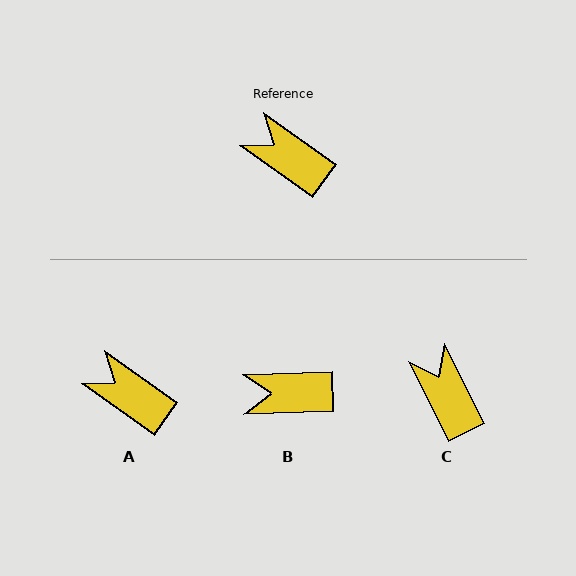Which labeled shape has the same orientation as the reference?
A.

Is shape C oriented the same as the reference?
No, it is off by about 28 degrees.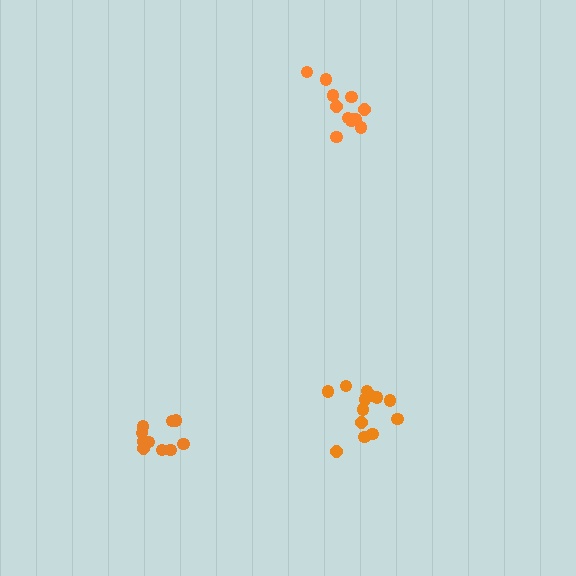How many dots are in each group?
Group 1: 10 dots, Group 2: 13 dots, Group 3: 12 dots (35 total).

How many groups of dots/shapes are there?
There are 3 groups.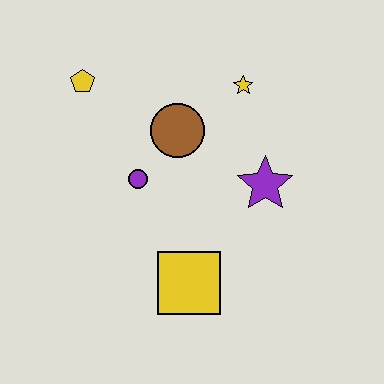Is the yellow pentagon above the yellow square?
Yes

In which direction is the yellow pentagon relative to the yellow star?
The yellow pentagon is to the left of the yellow star.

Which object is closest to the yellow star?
The brown circle is closest to the yellow star.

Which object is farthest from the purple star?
The yellow pentagon is farthest from the purple star.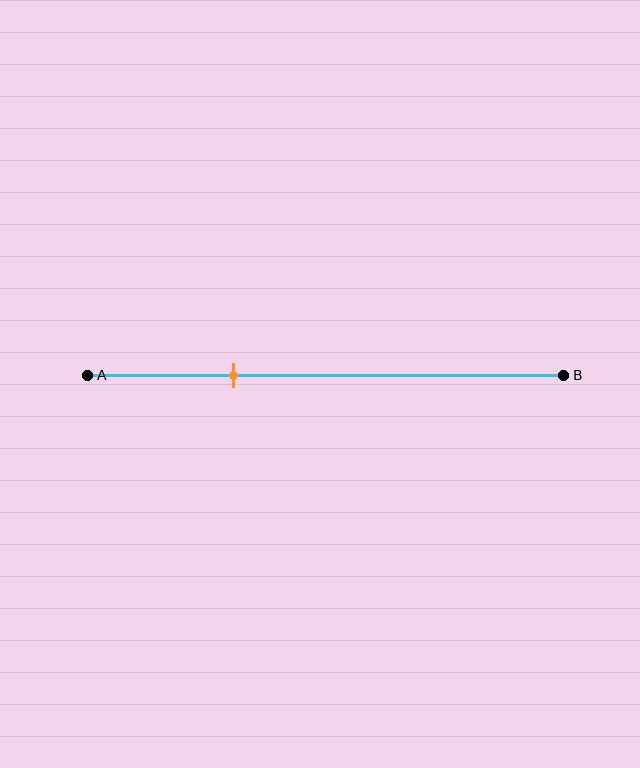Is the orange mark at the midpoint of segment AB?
No, the mark is at about 30% from A, not at the 50% midpoint.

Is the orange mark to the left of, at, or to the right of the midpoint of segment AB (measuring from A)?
The orange mark is to the left of the midpoint of segment AB.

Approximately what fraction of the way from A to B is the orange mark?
The orange mark is approximately 30% of the way from A to B.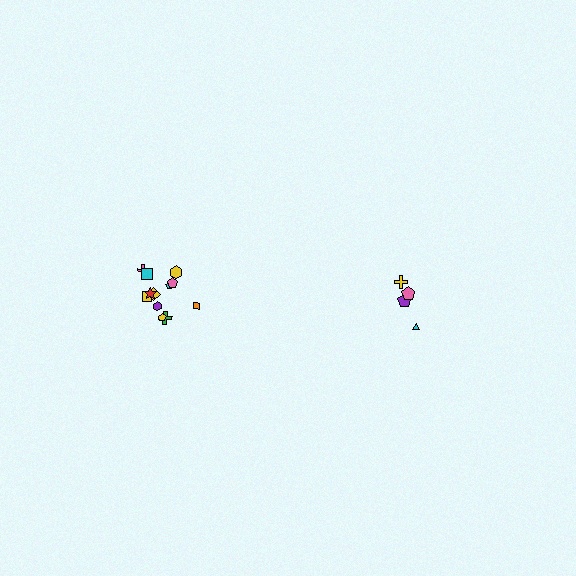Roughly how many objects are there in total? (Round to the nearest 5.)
Roughly 15 objects in total.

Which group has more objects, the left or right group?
The left group.